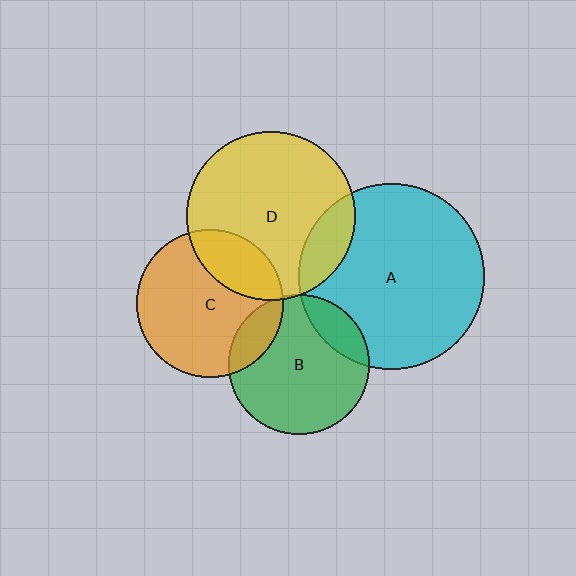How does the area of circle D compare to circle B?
Approximately 1.4 times.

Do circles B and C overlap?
Yes.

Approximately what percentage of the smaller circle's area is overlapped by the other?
Approximately 15%.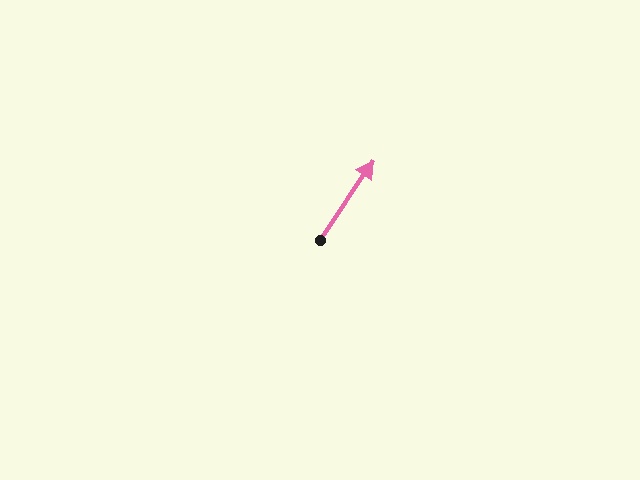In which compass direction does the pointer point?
Northeast.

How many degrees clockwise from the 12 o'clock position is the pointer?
Approximately 34 degrees.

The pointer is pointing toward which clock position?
Roughly 1 o'clock.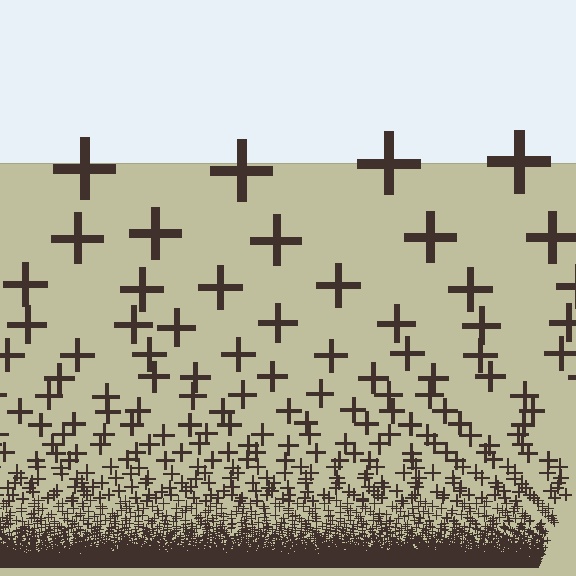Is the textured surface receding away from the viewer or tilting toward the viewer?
The surface appears to tilt toward the viewer. Texture elements get larger and sparser toward the top.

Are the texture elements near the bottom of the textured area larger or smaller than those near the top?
Smaller. The gradient is inverted — elements near the bottom are smaller and denser.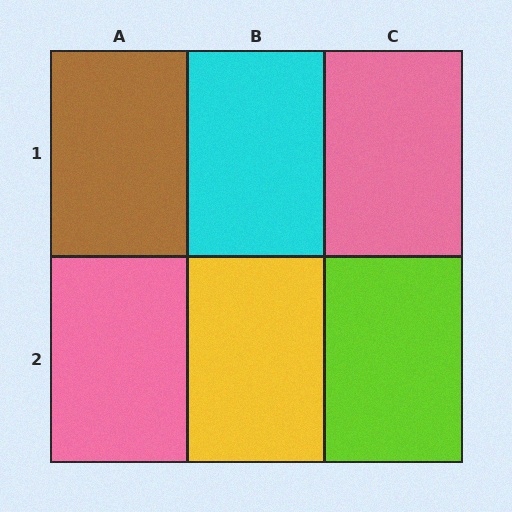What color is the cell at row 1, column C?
Pink.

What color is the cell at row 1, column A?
Brown.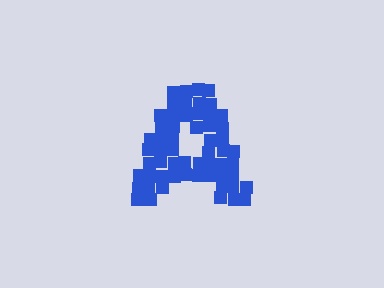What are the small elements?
The small elements are squares.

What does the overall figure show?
The overall figure shows the letter A.